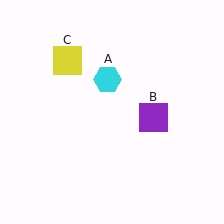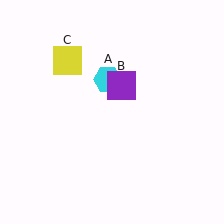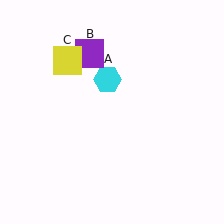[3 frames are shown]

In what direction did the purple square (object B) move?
The purple square (object B) moved up and to the left.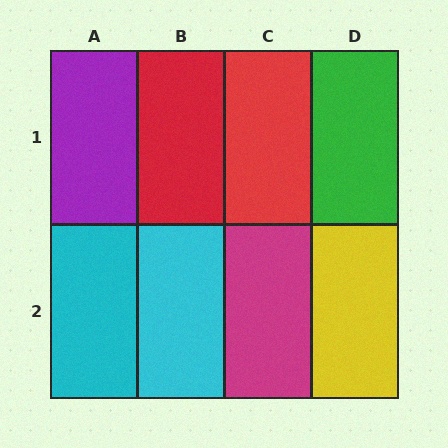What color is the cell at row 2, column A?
Cyan.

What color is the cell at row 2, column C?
Magenta.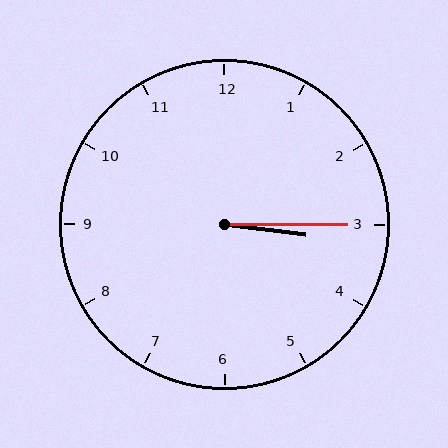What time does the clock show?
3:15.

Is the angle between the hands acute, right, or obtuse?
It is acute.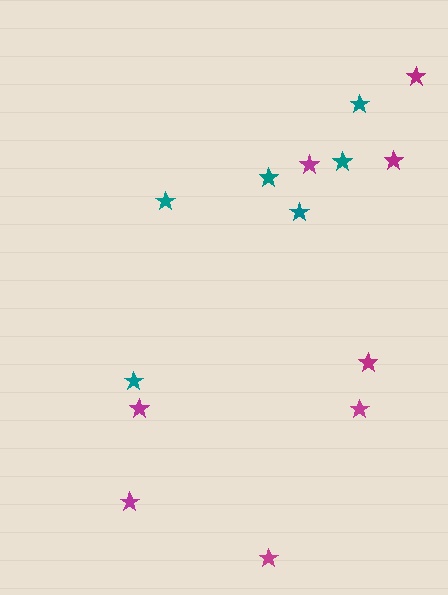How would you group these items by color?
There are 2 groups: one group of teal stars (6) and one group of magenta stars (8).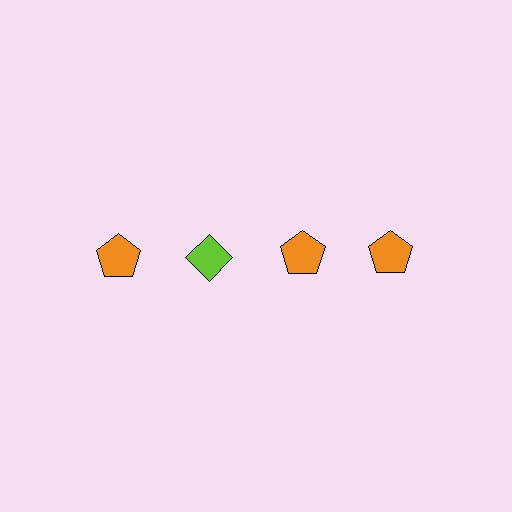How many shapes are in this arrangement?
There are 4 shapes arranged in a grid pattern.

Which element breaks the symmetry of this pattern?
The lime diamond in the top row, second from left column breaks the symmetry. All other shapes are orange pentagons.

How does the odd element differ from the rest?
It differs in both color (lime instead of orange) and shape (diamond instead of pentagon).